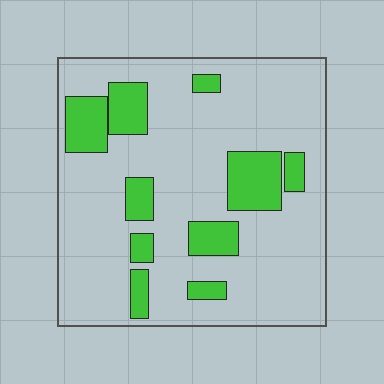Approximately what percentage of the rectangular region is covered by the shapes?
Approximately 20%.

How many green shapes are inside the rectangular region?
10.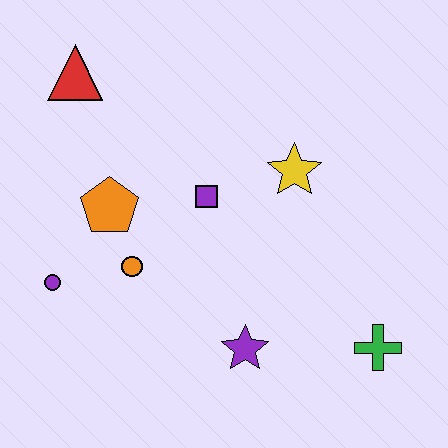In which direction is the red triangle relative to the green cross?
The red triangle is to the left of the green cross.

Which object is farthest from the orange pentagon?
The green cross is farthest from the orange pentagon.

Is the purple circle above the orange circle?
No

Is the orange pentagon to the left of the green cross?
Yes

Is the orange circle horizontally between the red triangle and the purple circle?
No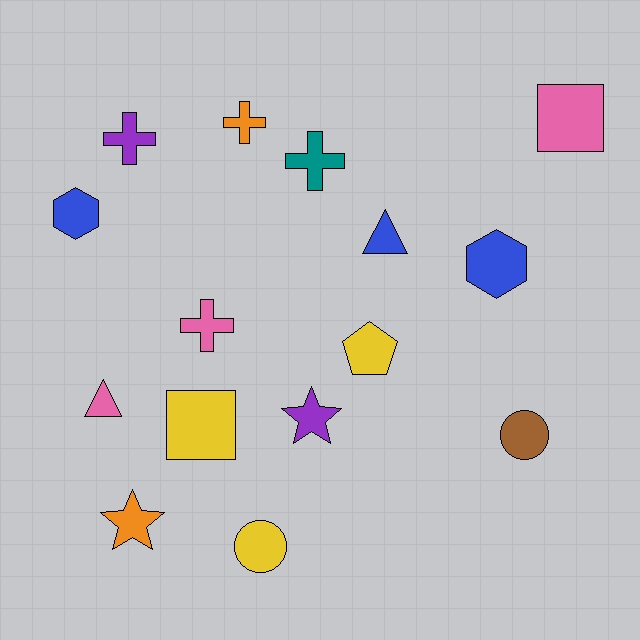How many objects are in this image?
There are 15 objects.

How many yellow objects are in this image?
There are 3 yellow objects.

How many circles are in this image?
There are 2 circles.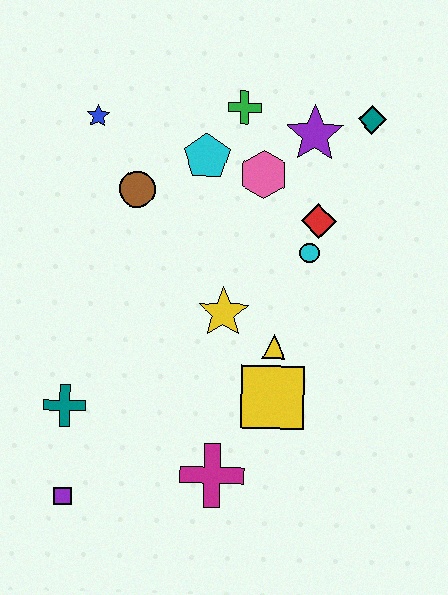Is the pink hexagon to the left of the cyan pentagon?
No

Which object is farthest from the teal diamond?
The purple square is farthest from the teal diamond.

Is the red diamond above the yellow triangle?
Yes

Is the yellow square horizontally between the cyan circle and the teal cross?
Yes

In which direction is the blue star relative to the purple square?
The blue star is above the purple square.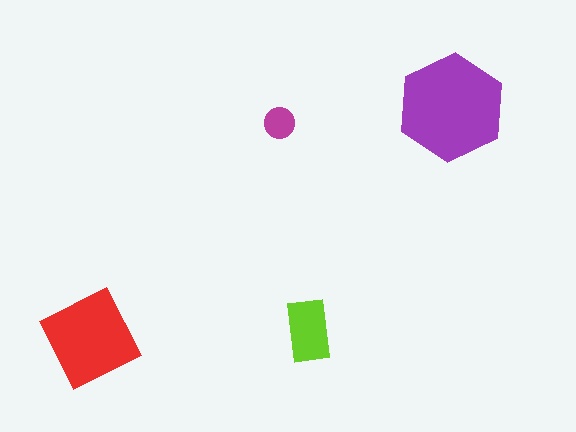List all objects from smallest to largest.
The magenta circle, the lime rectangle, the red diamond, the purple hexagon.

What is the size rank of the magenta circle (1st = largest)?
4th.